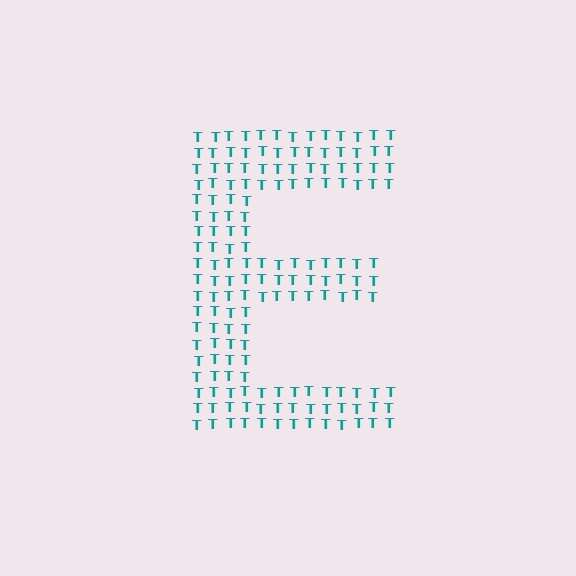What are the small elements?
The small elements are letter T's.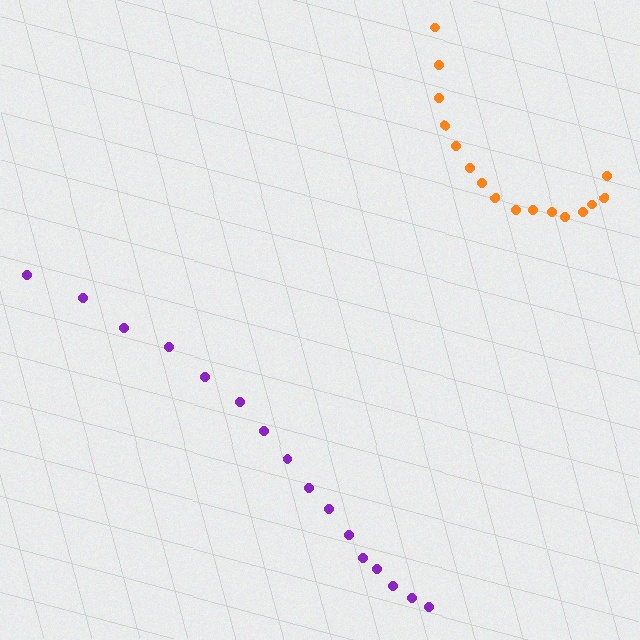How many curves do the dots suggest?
There are 2 distinct paths.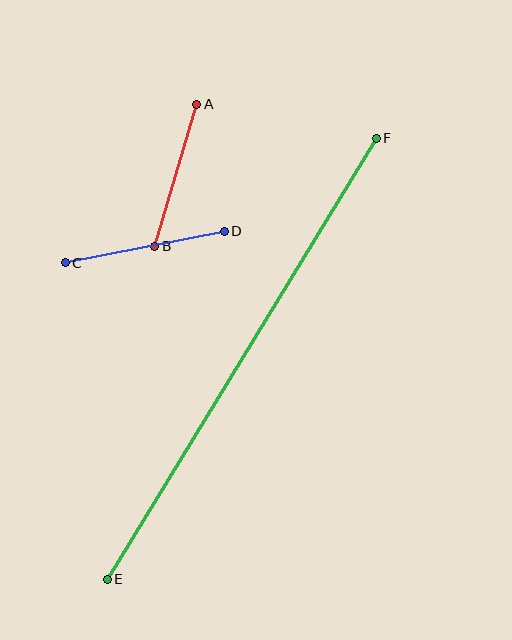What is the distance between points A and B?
The distance is approximately 148 pixels.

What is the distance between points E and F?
The distance is approximately 517 pixels.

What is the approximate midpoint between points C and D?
The midpoint is at approximately (145, 247) pixels.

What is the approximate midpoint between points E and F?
The midpoint is at approximately (242, 359) pixels.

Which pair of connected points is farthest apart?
Points E and F are farthest apart.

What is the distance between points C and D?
The distance is approximately 162 pixels.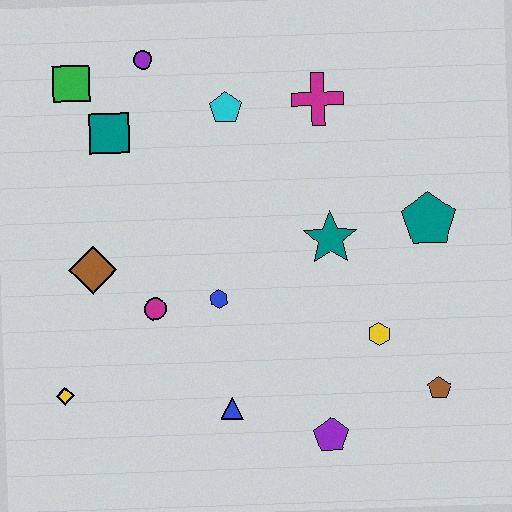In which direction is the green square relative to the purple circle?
The green square is to the left of the purple circle.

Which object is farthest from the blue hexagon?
The green square is farthest from the blue hexagon.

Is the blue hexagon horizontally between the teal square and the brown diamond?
No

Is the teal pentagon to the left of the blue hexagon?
No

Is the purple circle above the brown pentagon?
Yes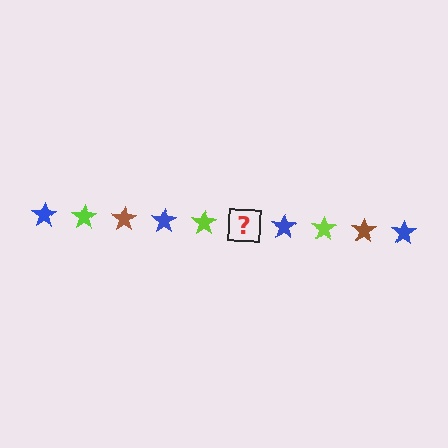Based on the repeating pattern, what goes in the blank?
The blank should be a brown star.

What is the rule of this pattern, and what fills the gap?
The rule is that the pattern cycles through blue, lime, brown stars. The gap should be filled with a brown star.